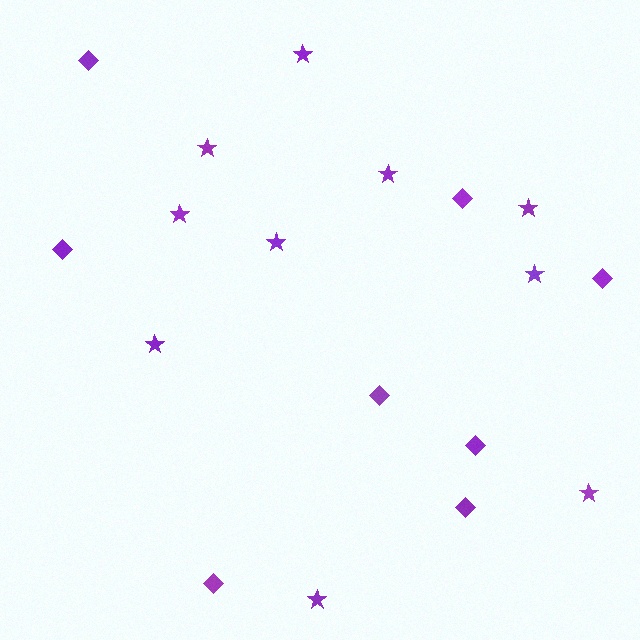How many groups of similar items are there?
There are 2 groups: one group of stars (10) and one group of diamonds (8).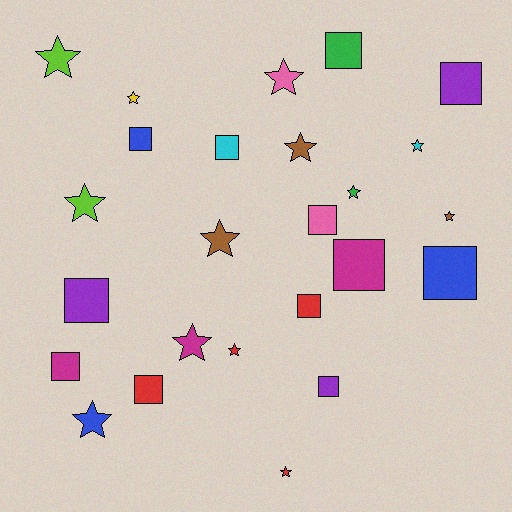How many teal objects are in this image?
There are no teal objects.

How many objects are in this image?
There are 25 objects.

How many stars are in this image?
There are 13 stars.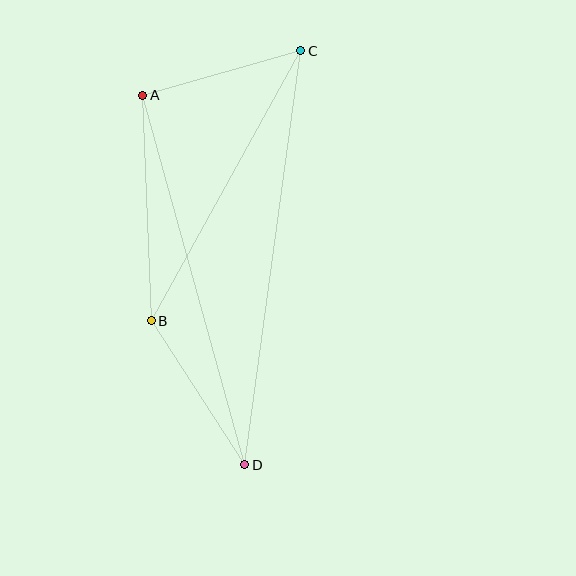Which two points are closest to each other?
Points A and C are closest to each other.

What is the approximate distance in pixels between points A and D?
The distance between A and D is approximately 383 pixels.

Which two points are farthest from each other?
Points C and D are farthest from each other.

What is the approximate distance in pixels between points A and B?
The distance between A and B is approximately 226 pixels.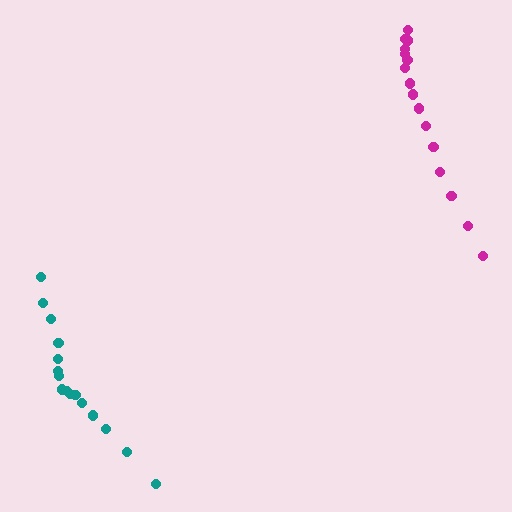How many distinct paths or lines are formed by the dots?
There are 2 distinct paths.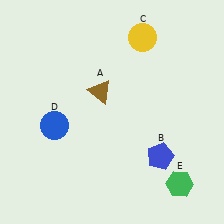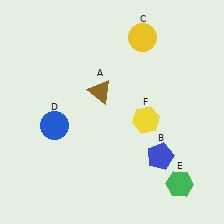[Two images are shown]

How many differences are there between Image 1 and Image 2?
There is 1 difference between the two images.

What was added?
A yellow hexagon (F) was added in Image 2.